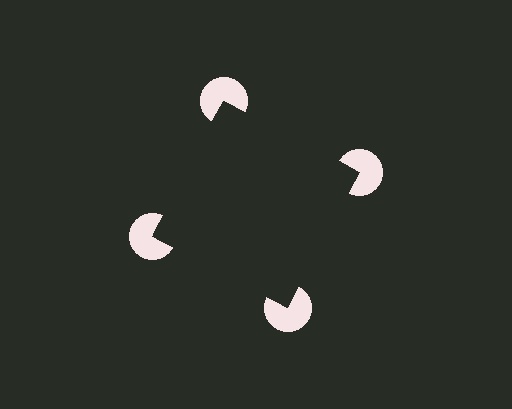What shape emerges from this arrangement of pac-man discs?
An illusory square — its edges are inferred from the aligned wedge cuts in the pac-man discs, not physically drawn.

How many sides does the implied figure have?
4 sides.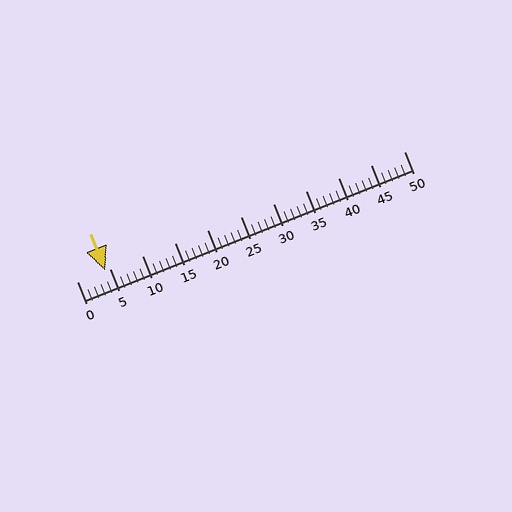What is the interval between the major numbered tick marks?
The major tick marks are spaced 5 units apart.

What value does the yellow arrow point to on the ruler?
The yellow arrow points to approximately 4.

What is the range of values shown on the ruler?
The ruler shows values from 0 to 50.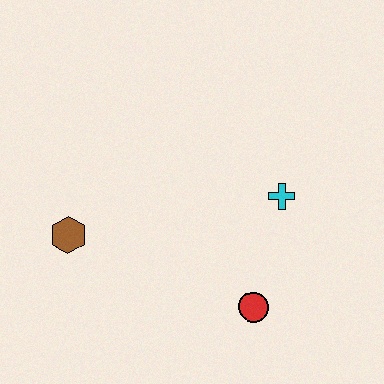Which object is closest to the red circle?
The cyan cross is closest to the red circle.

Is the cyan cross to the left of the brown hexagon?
No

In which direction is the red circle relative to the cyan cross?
The red circle is below the cyan cross.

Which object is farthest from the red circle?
The brown hexagon is farthest from the red circle.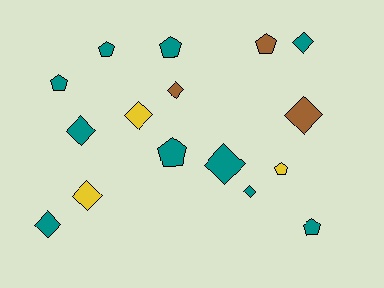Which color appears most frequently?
Teal, with 10 objects.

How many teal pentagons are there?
There are 5 teal pentagons.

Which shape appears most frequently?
Diamond, with 9 objects.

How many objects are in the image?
There are 16 objects.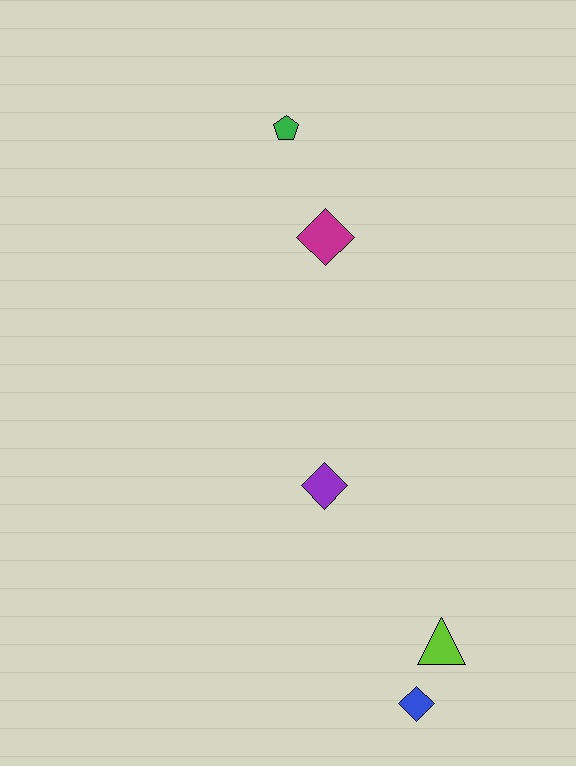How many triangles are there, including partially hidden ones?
There is 1 triangle.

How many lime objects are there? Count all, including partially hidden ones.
There is 1 lime object.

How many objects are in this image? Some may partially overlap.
There are 5 objects.